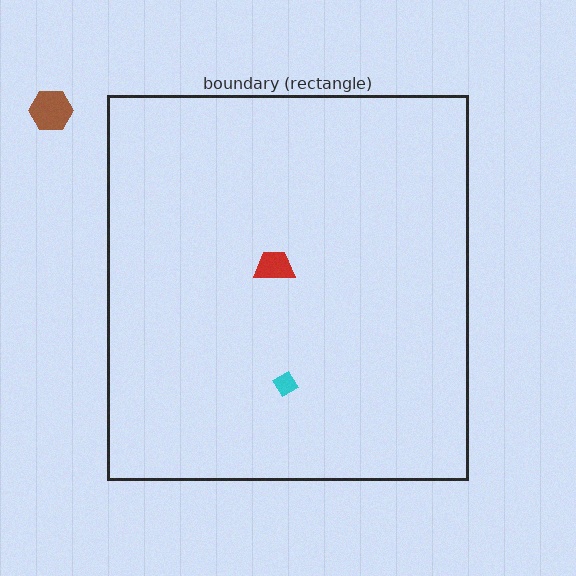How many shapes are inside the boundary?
2 inside, 1 outside.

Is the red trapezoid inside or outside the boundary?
Inside.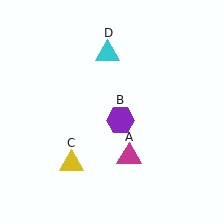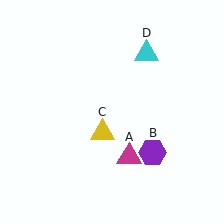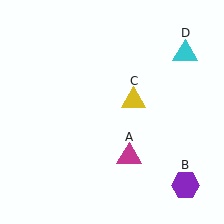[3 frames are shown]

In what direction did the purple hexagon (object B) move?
The purple hexagon (object B) moved down and to the right.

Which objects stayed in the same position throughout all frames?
Magenta triangle (object A) remained stationary.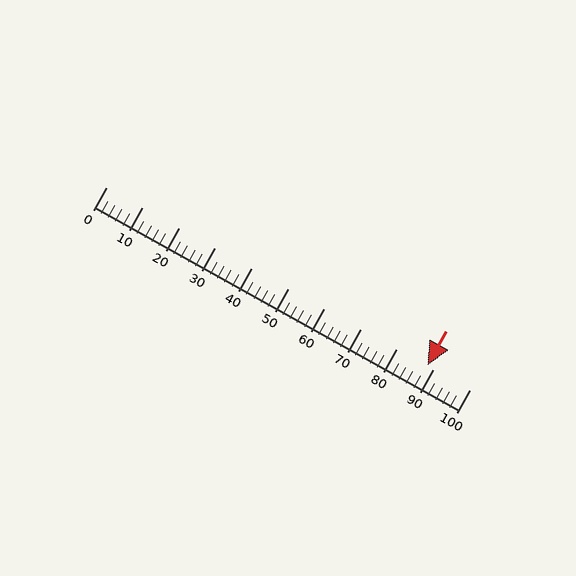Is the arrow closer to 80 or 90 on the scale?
The arrow is closer to 90.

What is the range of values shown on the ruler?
The ruler shows values from 0 to 100.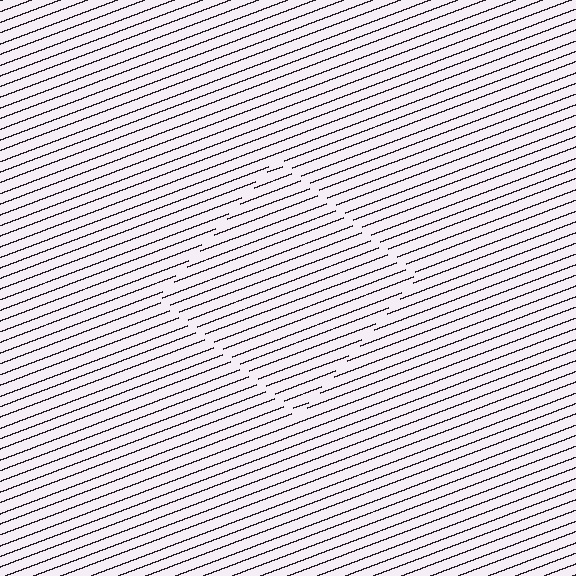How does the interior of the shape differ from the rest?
The interior of the shape contains the same grating, shifted by half a period — the contour is defined by the phase discontinuity where line-ends from the inner and outer gratings abut.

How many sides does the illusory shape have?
4 sides — the line-ends trace a square.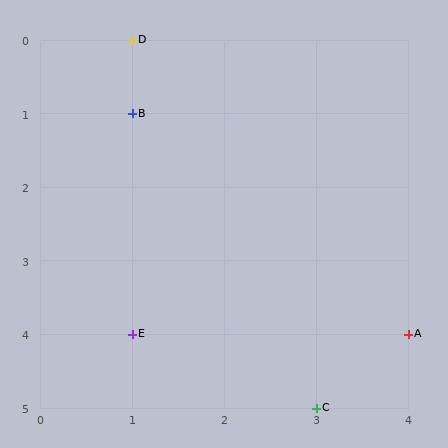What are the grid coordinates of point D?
Point D is at grid coordinates (1, 0).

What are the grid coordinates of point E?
Point E is at grid coordinates (1, 4).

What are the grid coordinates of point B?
Point B is at grid coordinates (1, 1).